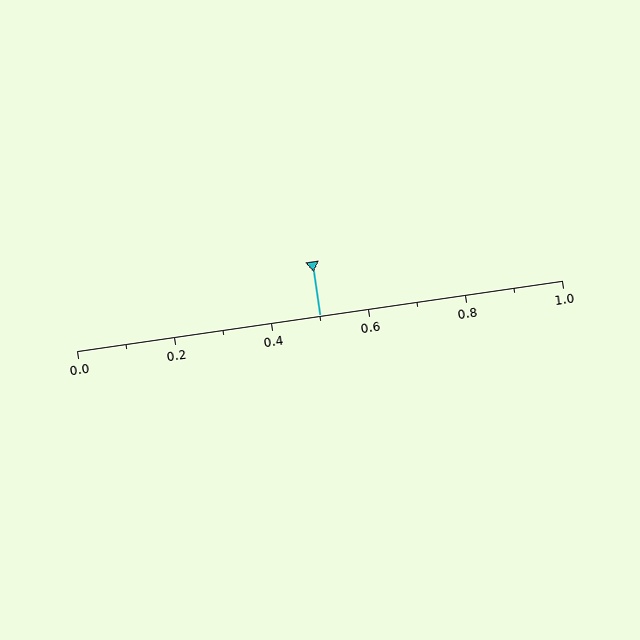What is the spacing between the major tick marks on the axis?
The major ticks are spaced 0.2 apart.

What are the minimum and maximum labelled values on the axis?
The axis runs from 0.0 to 1.0.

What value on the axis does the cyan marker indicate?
The marker indicates approximately 0.5.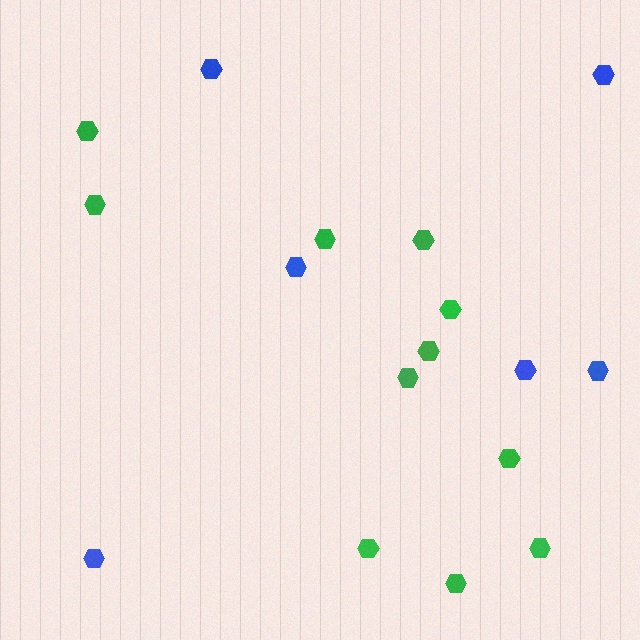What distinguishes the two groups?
There are 2 groups: one group of blue hexagons (6) and one group of green hexagons (11).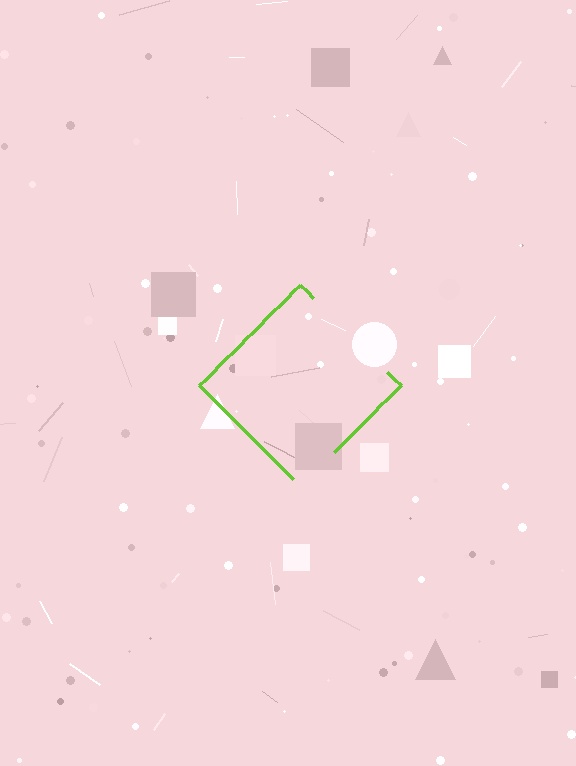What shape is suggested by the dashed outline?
The dashed outline suggests a diamond.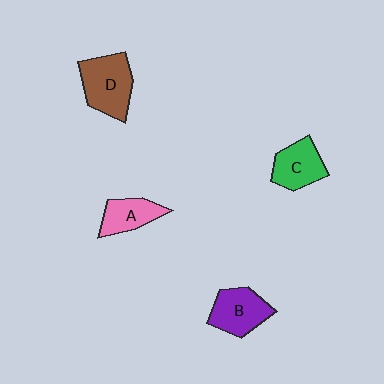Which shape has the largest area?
Shape D (brown).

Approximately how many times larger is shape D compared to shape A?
Approximately 1.5 times.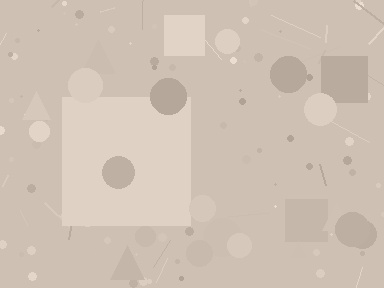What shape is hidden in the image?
A square is hidden in the image.